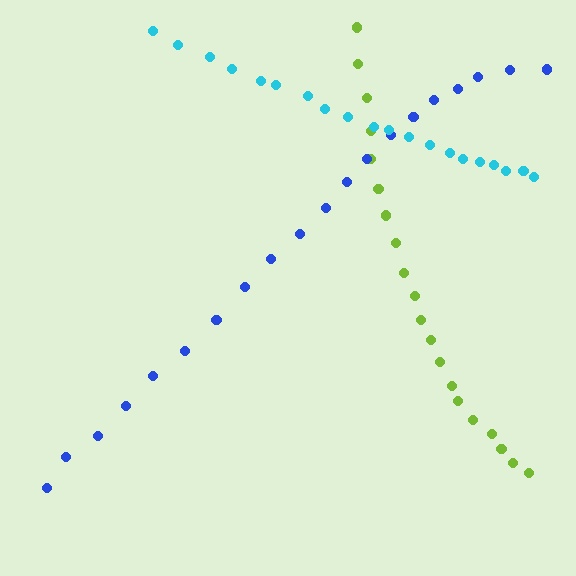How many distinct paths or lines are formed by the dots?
There are 3 distinct paths.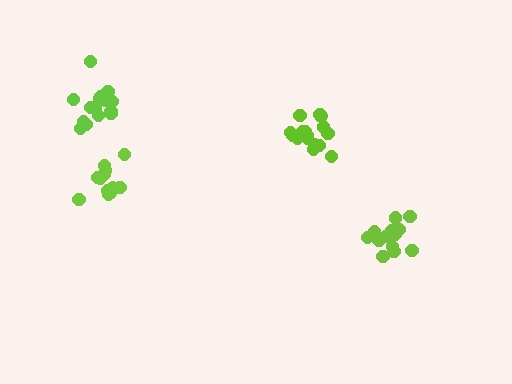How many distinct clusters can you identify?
There are 4 distinct clusters.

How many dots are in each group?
Group 1: 15 dots, Group 2: 17 dots, Group 3: 12 dots, Group 4: 17 dots (61 total).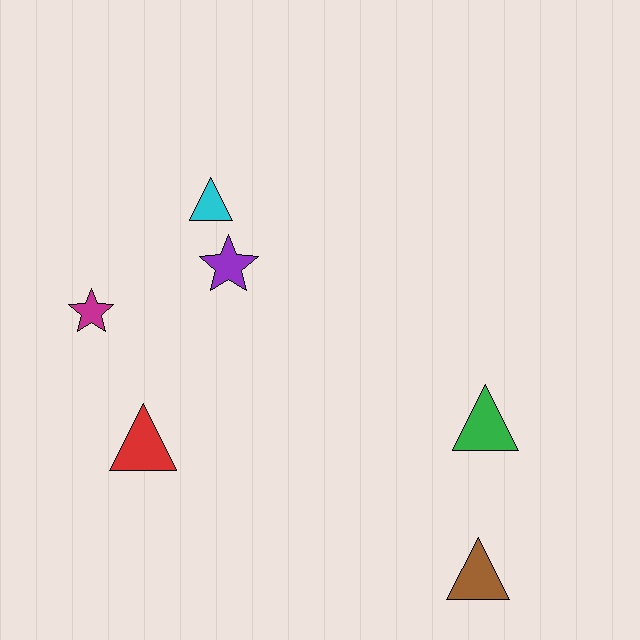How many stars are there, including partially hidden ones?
There are 2 stars.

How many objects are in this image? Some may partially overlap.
There are 6 objects.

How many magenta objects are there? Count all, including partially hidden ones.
There is 1 magenta object.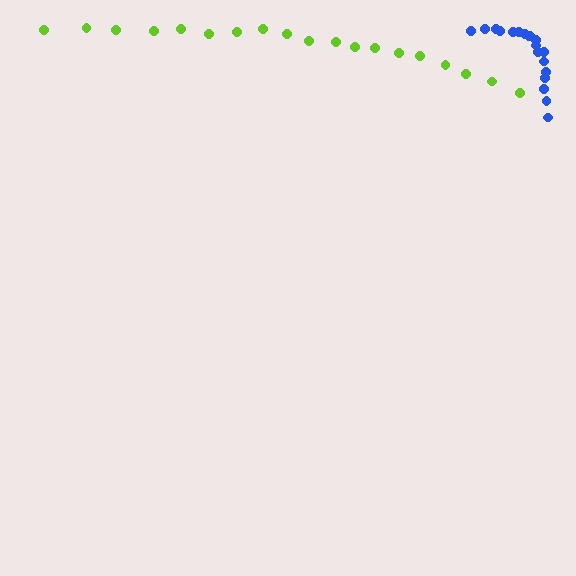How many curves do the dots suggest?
There are 2 distinct paths.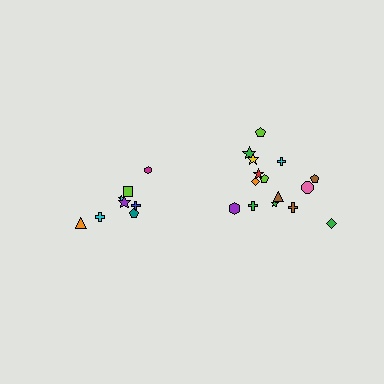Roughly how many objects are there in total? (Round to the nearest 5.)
Roughly 25 objects in total.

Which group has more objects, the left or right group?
The right group.